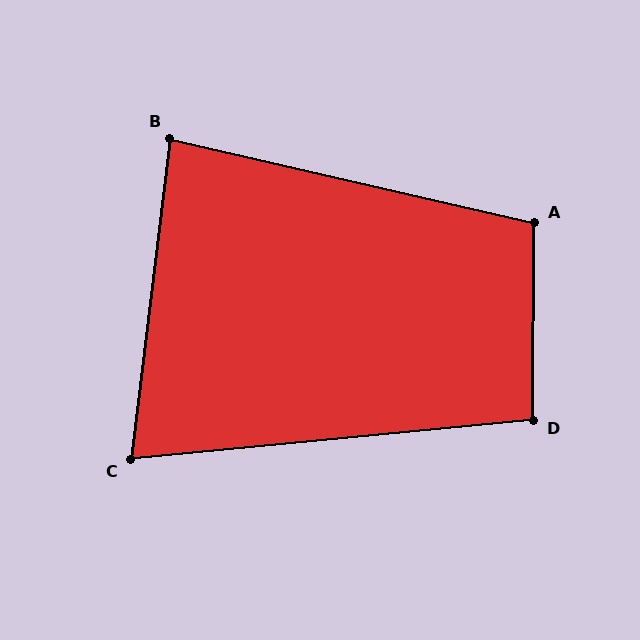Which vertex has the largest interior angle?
A, at approximately 103 degrees.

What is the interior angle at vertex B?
Approximately 84 degrees (acute).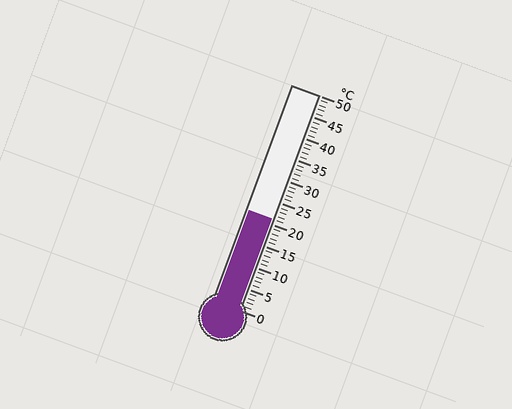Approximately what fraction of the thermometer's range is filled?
The thermometer is filled to approximately 40% of its range.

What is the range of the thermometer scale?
The thermometer scale ranges from 0°C to 50°C.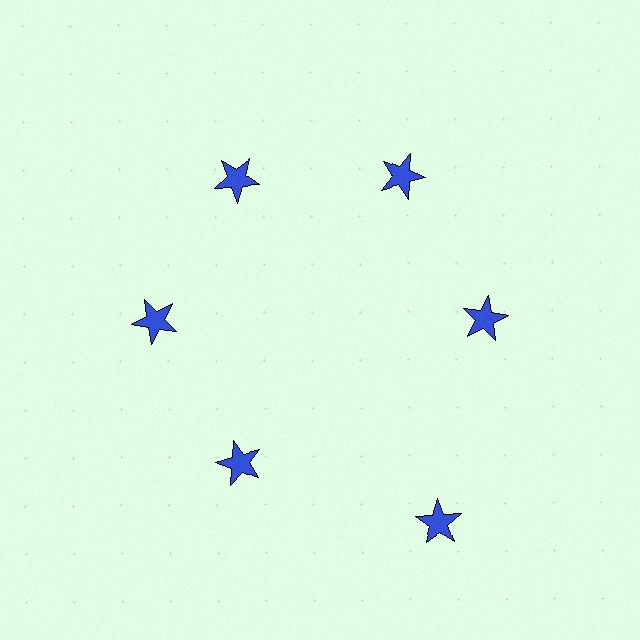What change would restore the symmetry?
The symmetry would be restored by moving it inward, back onto the ring so that all 6 stars sit at equal angles and equal distance from the center.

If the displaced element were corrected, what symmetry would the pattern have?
It would have 6-fold rotational symmetry — the pattern would map onto itself every 60 degrees.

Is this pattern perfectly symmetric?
No. The 6 blue stars are arranged in a ring, but one element near the 5 o'clock position is pushed outward from the center, breaking the 6-fold rotational symmetry.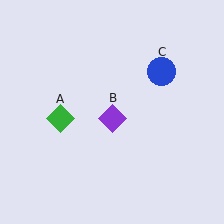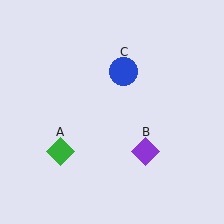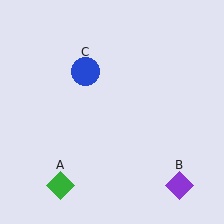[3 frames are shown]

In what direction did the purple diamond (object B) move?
The purple diamond (object B) moved down and to the right.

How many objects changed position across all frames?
3 objects changed position: green diamond (object A), purple diamond (object B), blue circle (object C).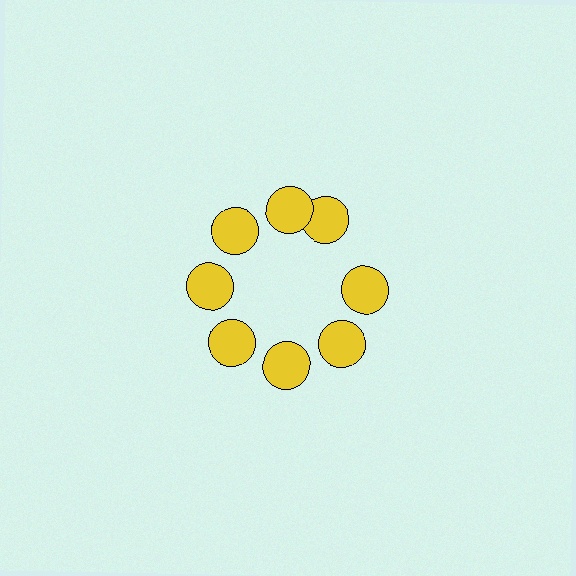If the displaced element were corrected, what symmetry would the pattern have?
It would have 8-fold rotational symmetry — the pattern would map onto itself every 45 degrees.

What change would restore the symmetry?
The symmetry would be restored by rotating it back into even spacing with its neighbors so that all 8 circles sit at equal angles and equal distance from the center.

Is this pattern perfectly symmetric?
No. The 8 yellow circles are arranged in a ring, but one element near the 2 o'clock position is rotated out of alignment along the ring, breaking the 8-fold rotational symmetry.